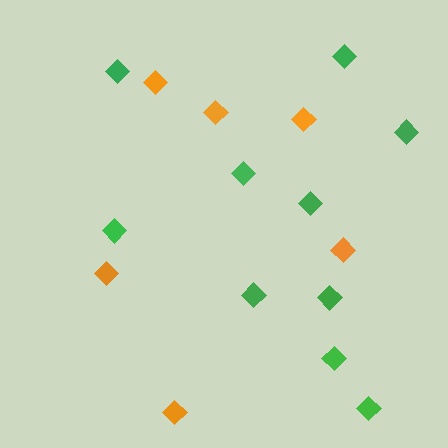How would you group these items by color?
There are 2 groups: one group of green diamonds (10) and one group of orange diamonds (6).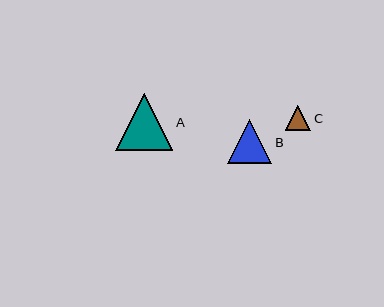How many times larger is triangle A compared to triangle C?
Triangle A is approximately 2.2 times the size of triangle C.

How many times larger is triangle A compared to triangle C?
Triangle A is approximately 2.2 times the size of triangle C.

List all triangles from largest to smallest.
From largest to smallest: A, B, C.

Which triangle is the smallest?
Triangle C is the smallest with a size of approximately 25 pixels.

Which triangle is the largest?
Triangle A is the largest with a size of approximately 57 pixels.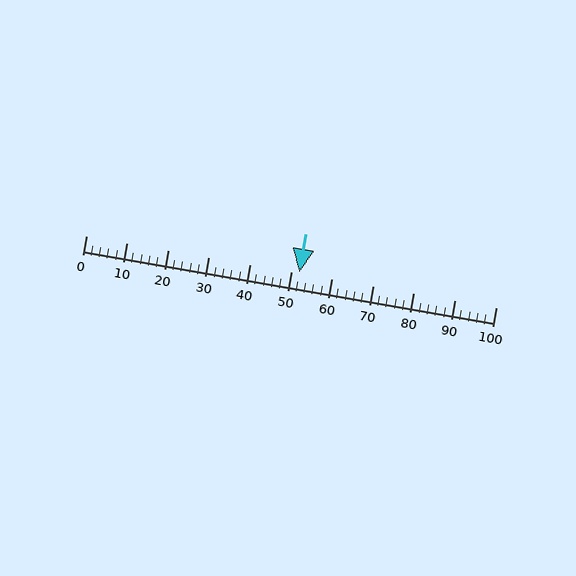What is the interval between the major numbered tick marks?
The major tick marks are spaced 10 units apart.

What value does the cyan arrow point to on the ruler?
The cyan arrow points to approximately 52.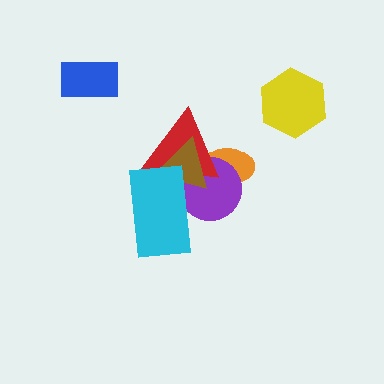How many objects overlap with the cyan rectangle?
3 objects overlap with the cyan rectangle.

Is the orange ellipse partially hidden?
Yes, it is partially covered by another shape.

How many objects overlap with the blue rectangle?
0 objects overlap with the blue rectangle.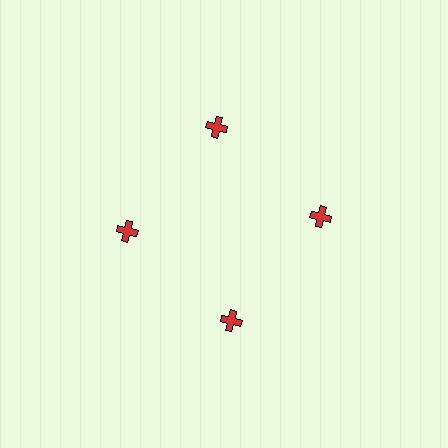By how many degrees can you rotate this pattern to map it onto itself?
The pattern maps onto itself every 90 degrees of rotation.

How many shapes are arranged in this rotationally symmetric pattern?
There are 4 shapes, arranged in 4 groups of 1.